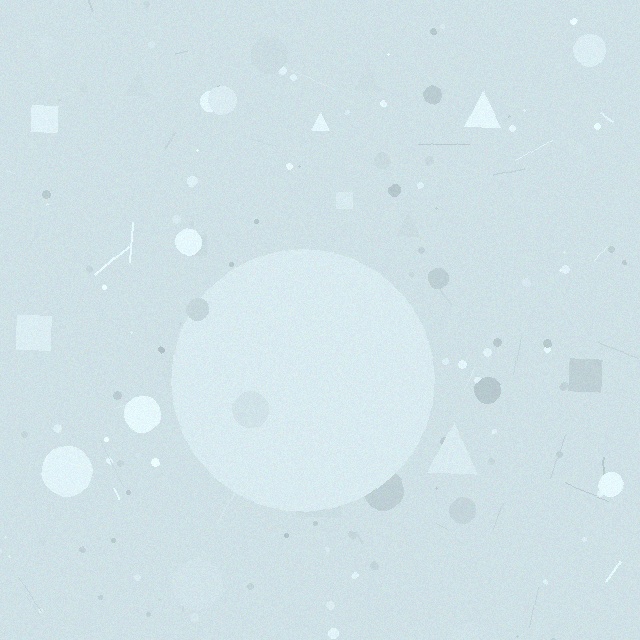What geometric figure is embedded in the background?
A circle is embedded in the background.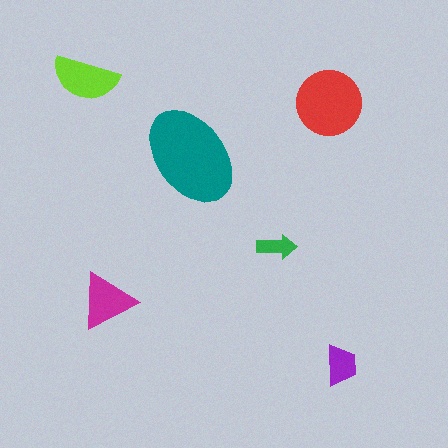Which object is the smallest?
The green arrow.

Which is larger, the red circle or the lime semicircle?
The red circle.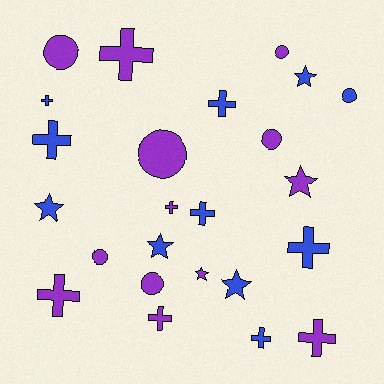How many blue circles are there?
There is 1 blue circle.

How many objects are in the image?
There are 24 objects.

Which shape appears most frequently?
Cross, with 11 objects.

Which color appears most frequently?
Purple, with 13 objects.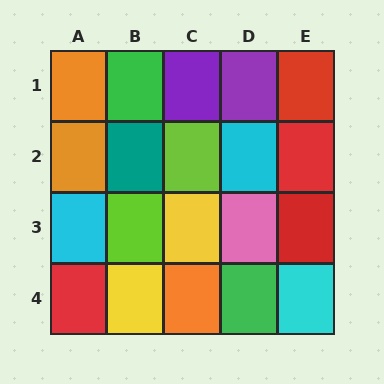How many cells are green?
2 cells are green.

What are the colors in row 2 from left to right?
Orange, teal, lime, cyan, red.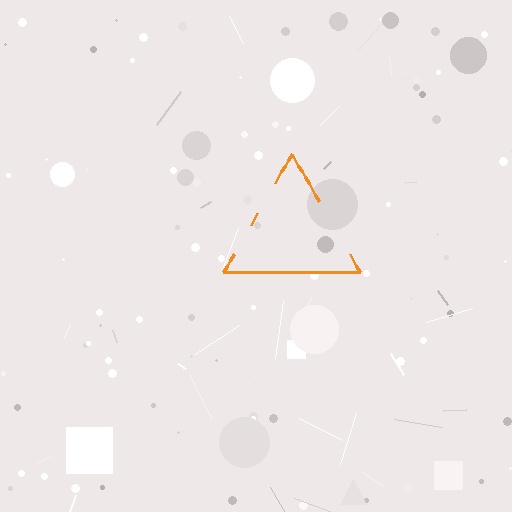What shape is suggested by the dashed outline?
The dashed outline suggests a triangle.